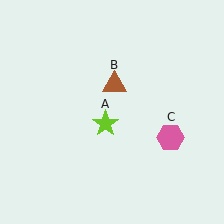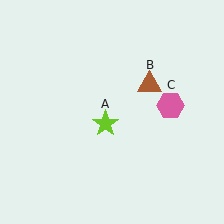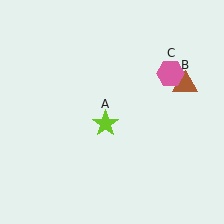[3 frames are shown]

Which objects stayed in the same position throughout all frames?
Lime star (object A) remained stationary.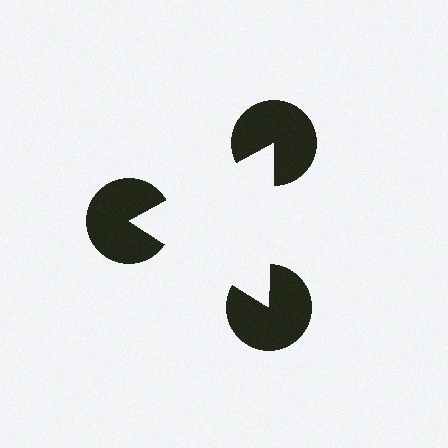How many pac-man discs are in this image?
There are 3 — one at each vertex of the illusory triangle.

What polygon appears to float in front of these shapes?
An illusory triangle — its edges are inferred from the aligned wedge cuts in the pac-man discs, not physically drawn.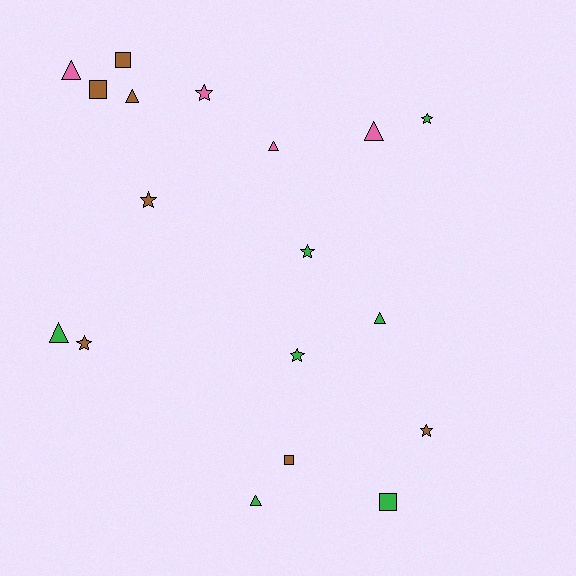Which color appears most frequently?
Green, with 7 objects.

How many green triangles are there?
There are 3 green triangles.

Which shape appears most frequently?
Star, with 7 objects.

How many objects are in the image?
There are 18 objects.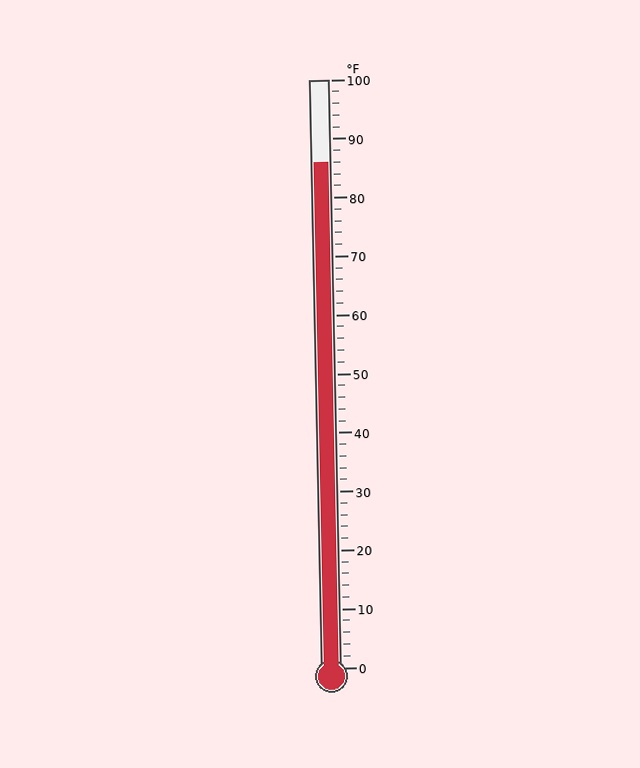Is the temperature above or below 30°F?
The temperature is above 30°F.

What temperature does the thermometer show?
The thermometer shows approximately 86°F.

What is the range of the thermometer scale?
The thermometer scale ranges from 0°F to 100°F.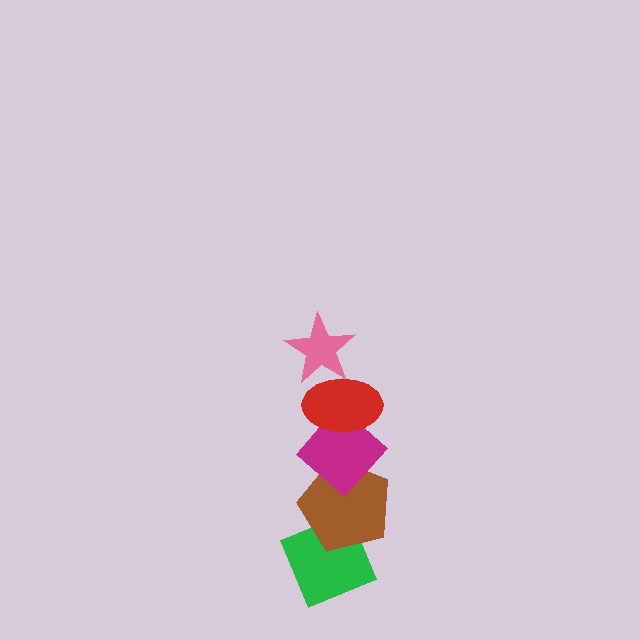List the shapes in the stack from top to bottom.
From top to bottom: the pink star, the red ellipse, the magenta diamond, the brown pentagon, the green diamond.